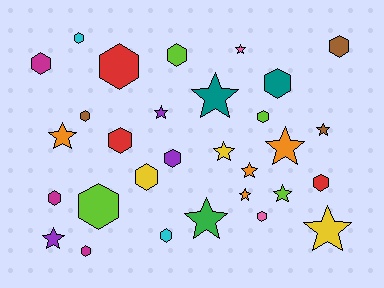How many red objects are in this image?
There are 3 red objects.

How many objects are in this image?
There are 30 objects.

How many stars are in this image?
There are 13 stars.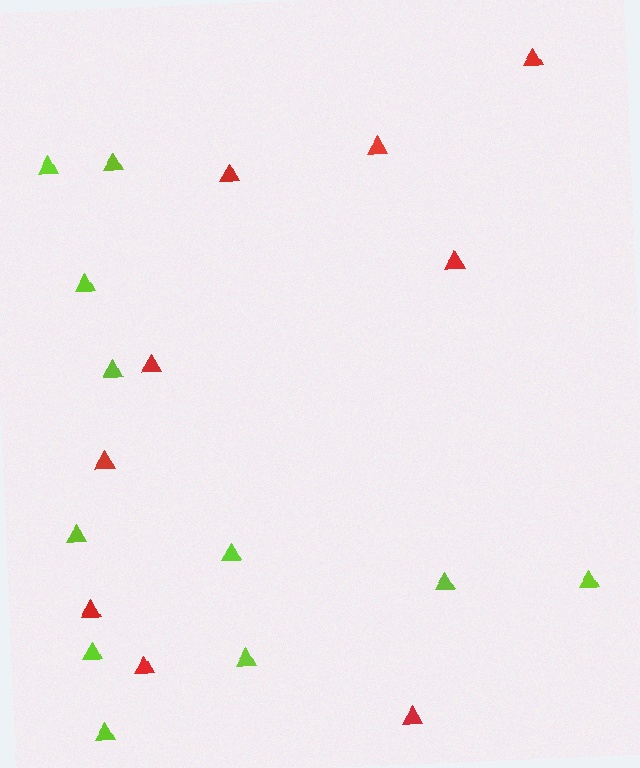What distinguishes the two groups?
There are 2 groups: one group of lime triangles (11) and one group of red triangles (9).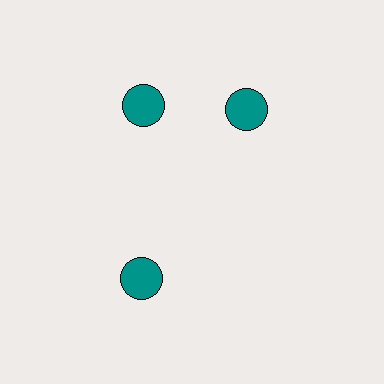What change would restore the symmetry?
The symmetry would be restored by rotating it back into even spacing with its neighbors so that all 3 circles sit at equal angles and equal distance from the center.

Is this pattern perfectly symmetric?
No. The 3 teal circles are arranged in a ring, but one element near the 3 o'clock position is rotated out of alignment along the ring, breaking the 3-fold rotational symmetry.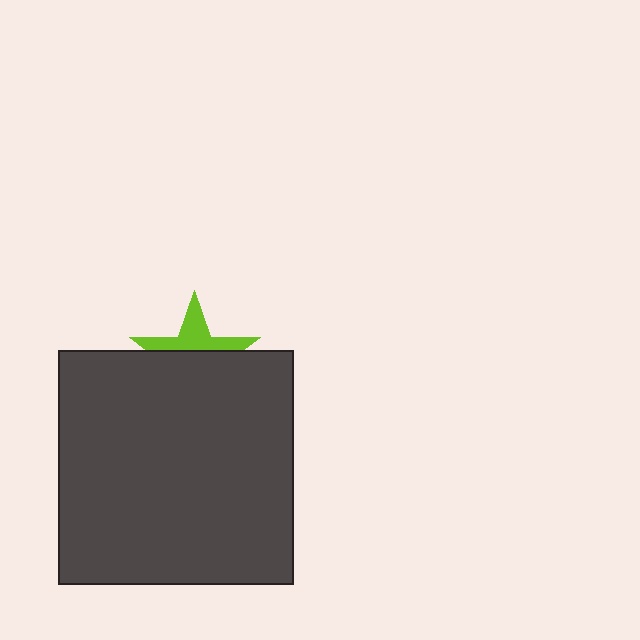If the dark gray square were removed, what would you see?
You would see the complete lime star.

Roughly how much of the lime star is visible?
A small part of it is visible (roughly 39%).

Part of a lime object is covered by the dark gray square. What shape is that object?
It is a star.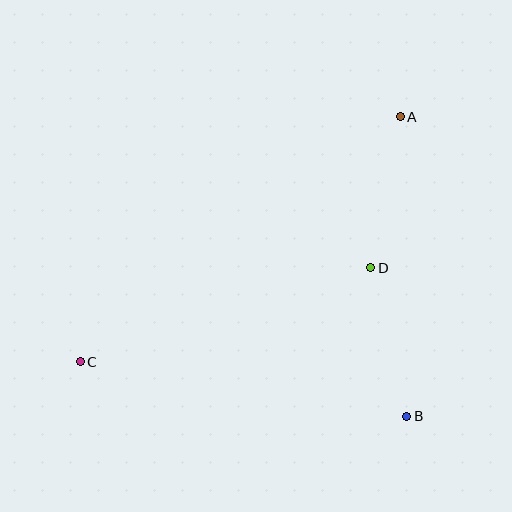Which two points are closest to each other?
Points B and D are closest to each other.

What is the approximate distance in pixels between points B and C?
The distance between B and C is approximately 331 pixels.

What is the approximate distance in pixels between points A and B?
The distance between A and B is approximately 299 pixels.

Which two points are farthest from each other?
Points A and C are farthest from each other.